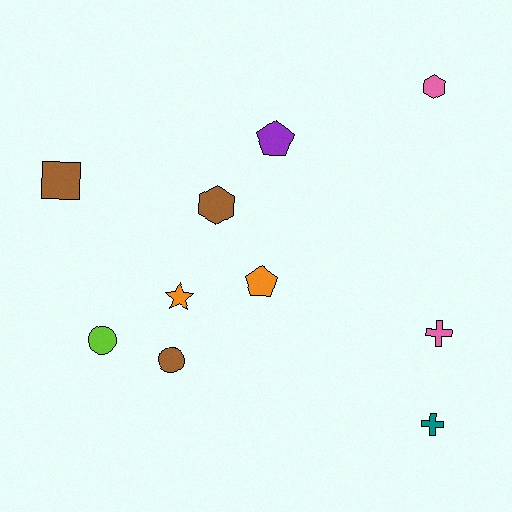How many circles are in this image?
There are 2 circles.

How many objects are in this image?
There are 10 objects.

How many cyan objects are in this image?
There are no cyan objects.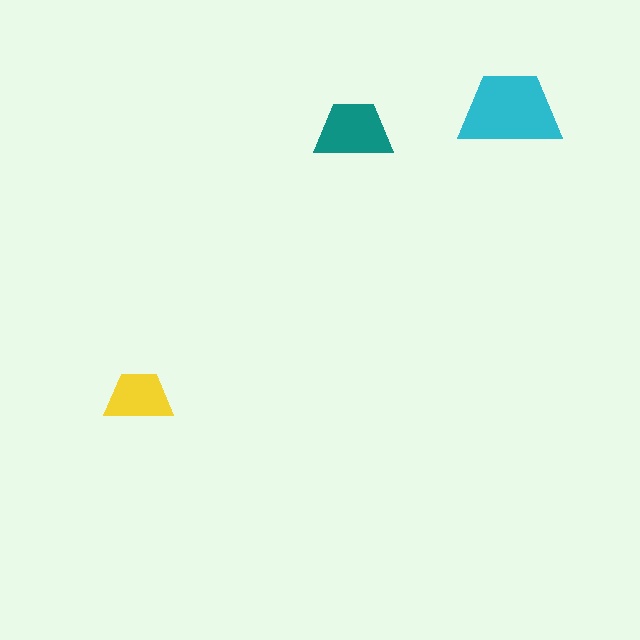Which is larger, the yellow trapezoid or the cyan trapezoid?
The cyan one.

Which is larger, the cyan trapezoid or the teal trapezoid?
The cyan one.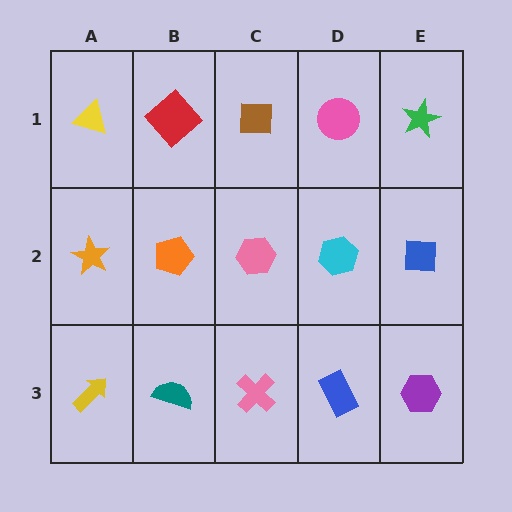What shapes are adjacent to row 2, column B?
A red diamond (row 1, column B), a teal semicircle (row 3, column B), an orange star (row 2, column A), a pink hexagon (row 2, column C).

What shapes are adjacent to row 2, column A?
A yellow triangle (row 1, column A), a yellow arrow (row 3, column A), an orange pentagon (row 2, column B).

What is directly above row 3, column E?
A blue square.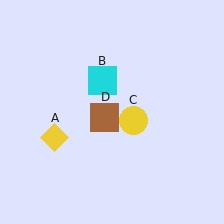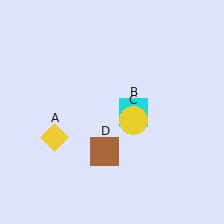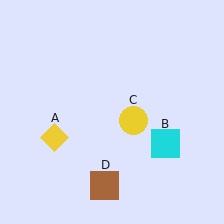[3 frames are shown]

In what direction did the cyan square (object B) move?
The cyan square (object B) moved down and to the right.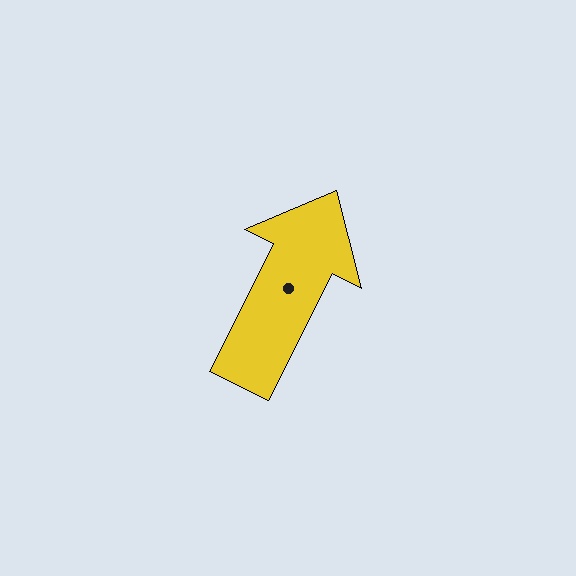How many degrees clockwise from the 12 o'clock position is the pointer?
Approximately 27 degrees.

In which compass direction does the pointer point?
Northeast.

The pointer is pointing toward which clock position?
Roughly 1 o'clock.